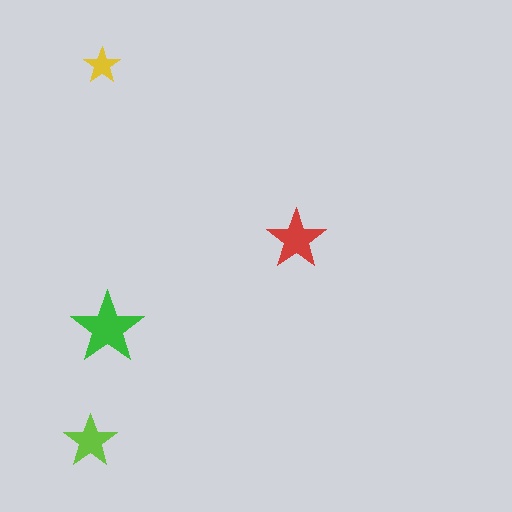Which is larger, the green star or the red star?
The green one.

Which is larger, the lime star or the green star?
The green one.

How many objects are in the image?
There are 4 objects in the image.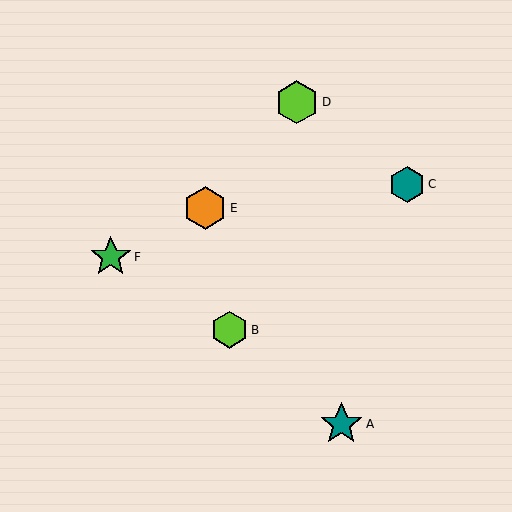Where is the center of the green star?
The center of the green star is at (111, 257).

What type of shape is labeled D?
Shape D is a lime hexagon.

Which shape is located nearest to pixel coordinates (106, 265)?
The green star (labeled F) at (111, 257) is nearest to that location.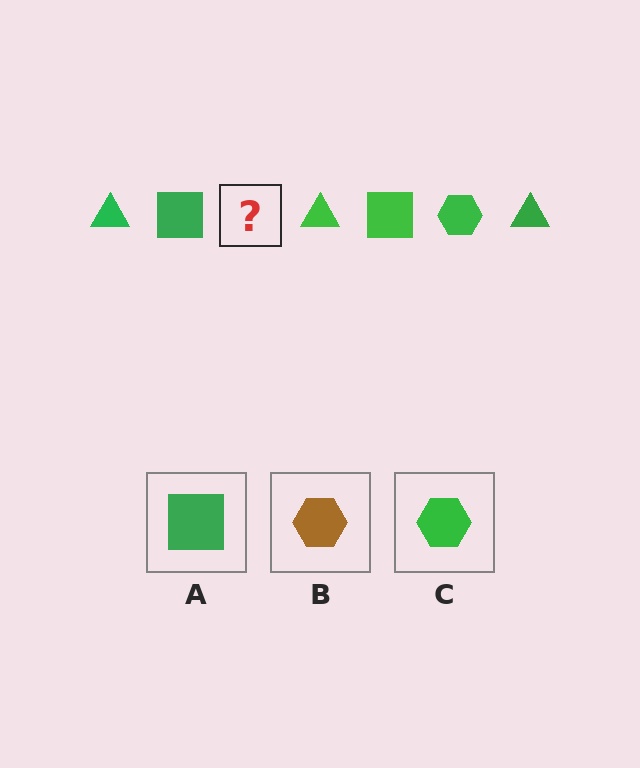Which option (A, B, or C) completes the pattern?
C.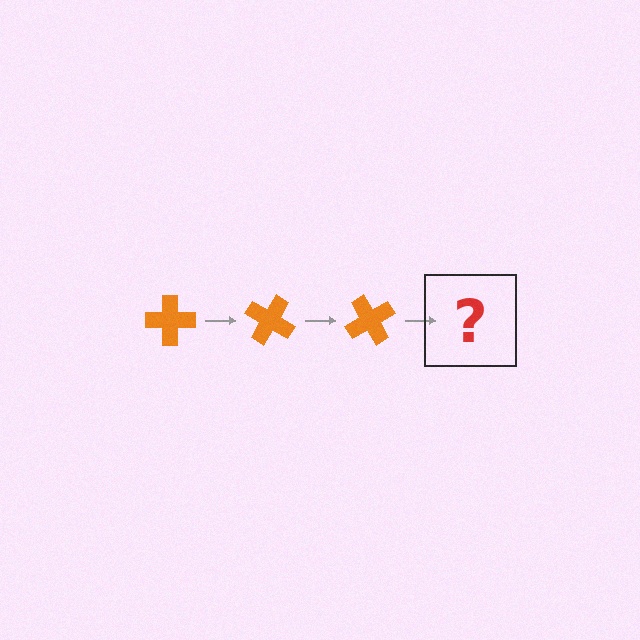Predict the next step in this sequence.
The next step is an orange cross rotated 90 degrees.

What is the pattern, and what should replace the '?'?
The pattern is that the cross rotates 30 degrees each step. The '?' should be an orange cross rotated 90 degrees.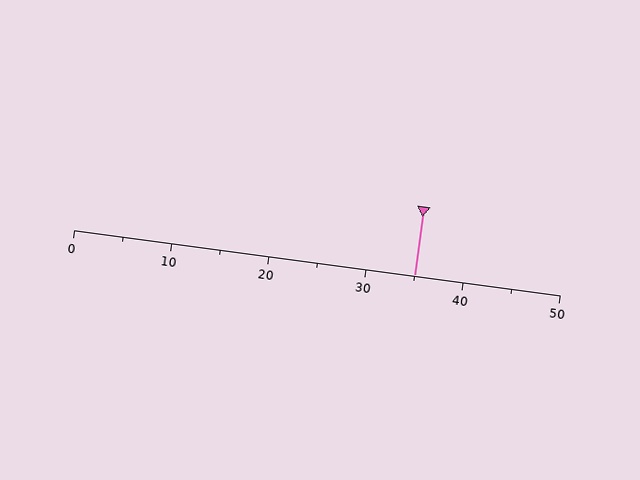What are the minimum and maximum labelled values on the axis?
The axis runs from 0 to 50.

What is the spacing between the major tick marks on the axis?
The major ticks are spaced 10 apart.